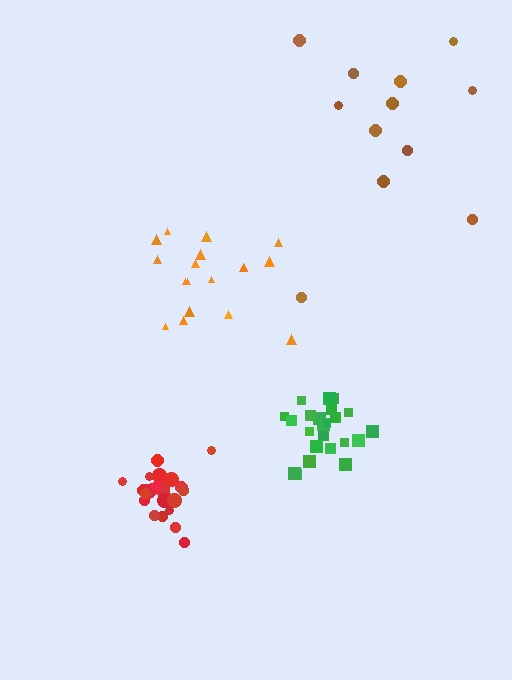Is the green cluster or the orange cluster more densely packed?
Green.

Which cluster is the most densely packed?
Green.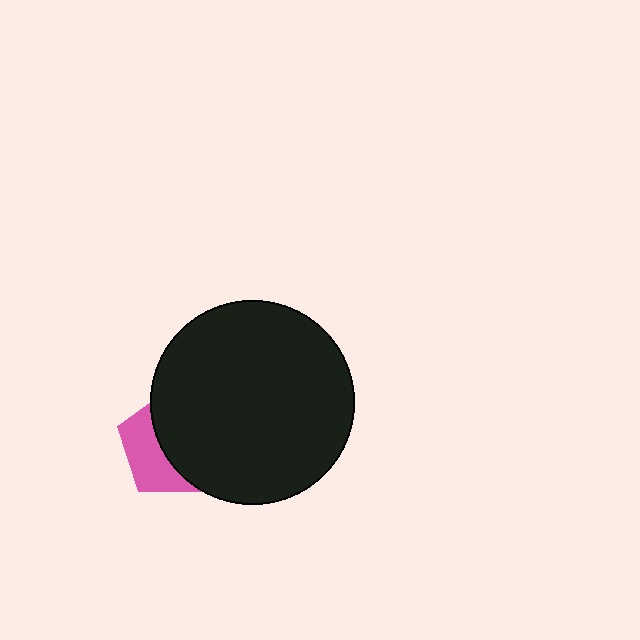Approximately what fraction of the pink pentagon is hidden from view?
Roughly 61% of the pink pentagon is hidden behind the black circle.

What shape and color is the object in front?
The object in front is a black circle.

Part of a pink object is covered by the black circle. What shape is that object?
It is a pentagon.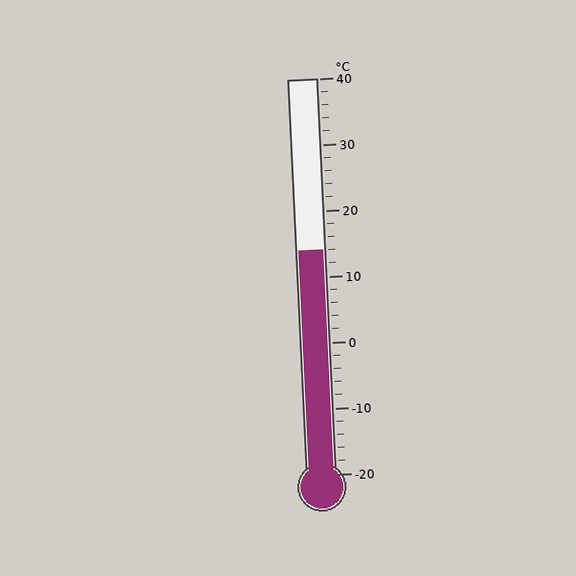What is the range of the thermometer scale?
The thermometer scale ranges from -20°C to 40°C.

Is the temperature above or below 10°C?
The temperature is above 10°C.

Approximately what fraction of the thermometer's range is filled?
The thermometer is filled to approximately 55% of its range.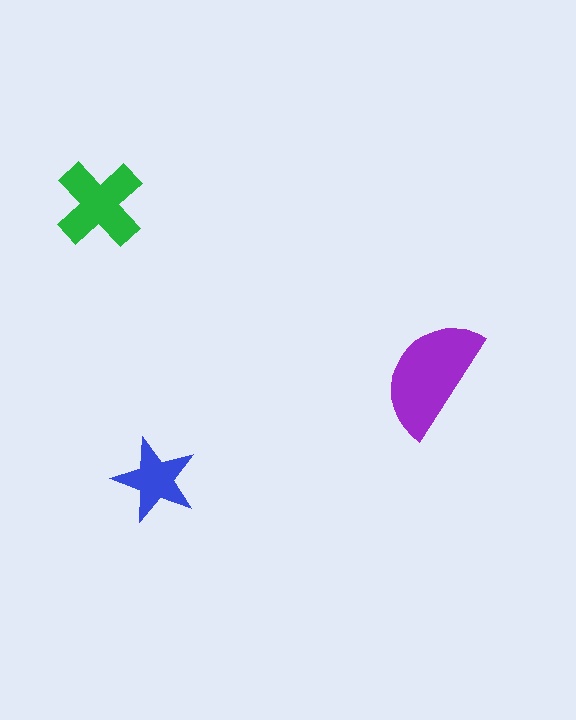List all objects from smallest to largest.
The blue star, the green cross, the purple semicircle.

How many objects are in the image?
There are 3 objects in the image.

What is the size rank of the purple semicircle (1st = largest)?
1st.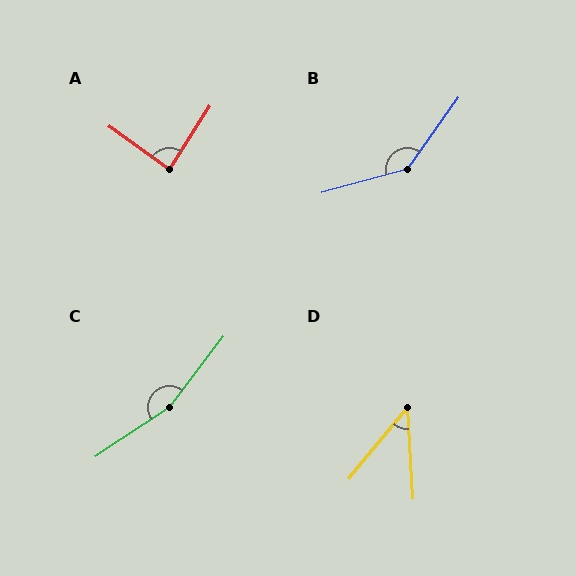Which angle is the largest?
C, at approximately 161 degrees.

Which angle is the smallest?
D, at approximately 43 degrees.